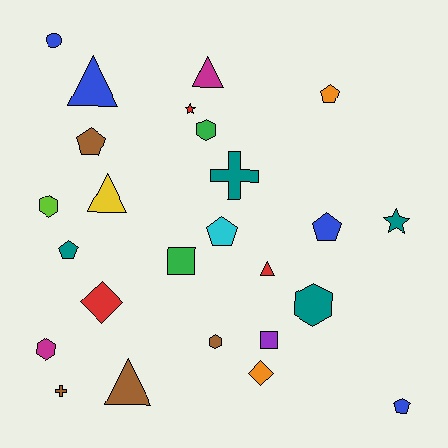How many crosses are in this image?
There are 2 crosses.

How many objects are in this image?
There are 25 objects.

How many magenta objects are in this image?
There are 2 magenta objects.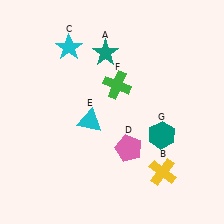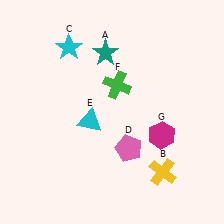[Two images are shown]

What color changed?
The hexagon (G) changed from teal in Image 1 to magenta in Image 2.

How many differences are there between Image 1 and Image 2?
There is 1 difference between the two images.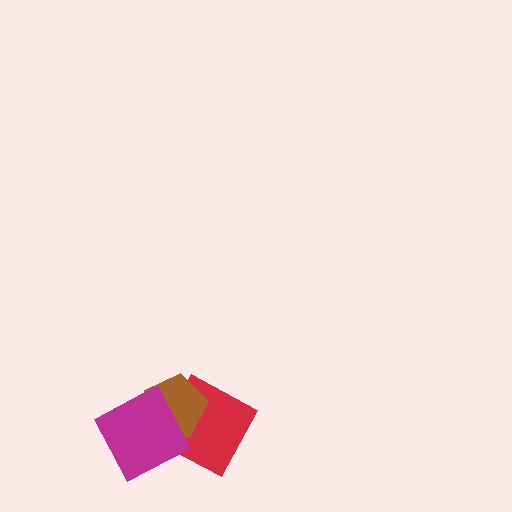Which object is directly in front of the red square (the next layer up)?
The brown pentagon is directly in front of the red square.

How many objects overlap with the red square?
2 objects overlap with the red square.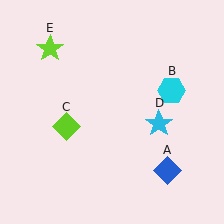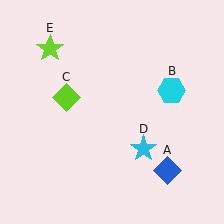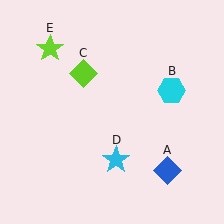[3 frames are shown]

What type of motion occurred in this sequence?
The lime diamond (object C), cyan star (object D) rotated clockwise around the center of the scene.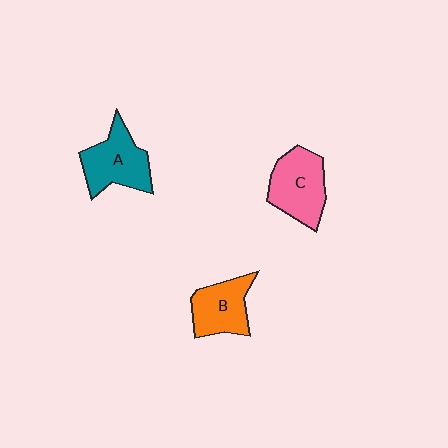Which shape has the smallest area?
Shape B (orange).